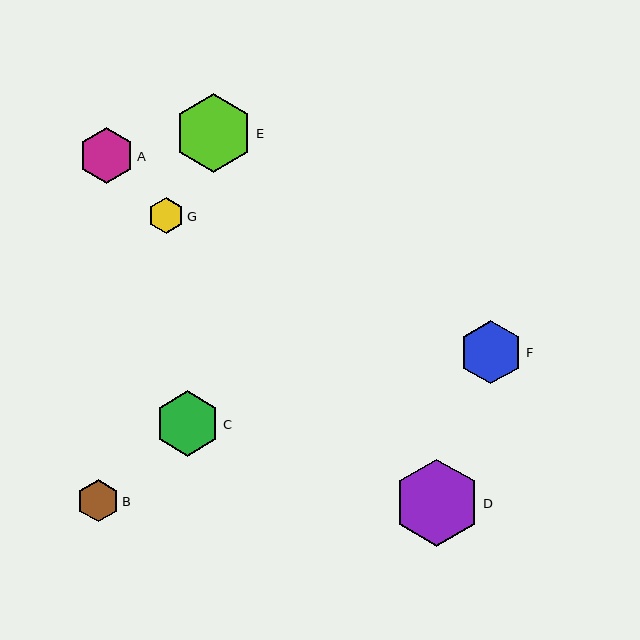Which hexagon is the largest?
Hexagon D is the largest with a size of approximately 87 pixels.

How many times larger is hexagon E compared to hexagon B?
Hexagon E is approximately 1.9 times the size of hexagon B.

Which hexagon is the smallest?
Hexagon G is the smallest with a size of approximately 35 pixels.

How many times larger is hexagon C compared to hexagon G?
Hexagon C is approximately 1.8 times the size of hexagon G.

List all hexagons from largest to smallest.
From largest to smallest: D, E, C, F, A, B, G.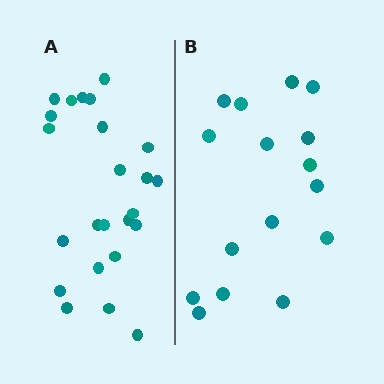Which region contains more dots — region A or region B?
Region A (the left region) has more dots.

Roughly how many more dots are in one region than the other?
Region A has roughly 8 or so more dots than region B.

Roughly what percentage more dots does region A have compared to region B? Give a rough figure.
About 50% more.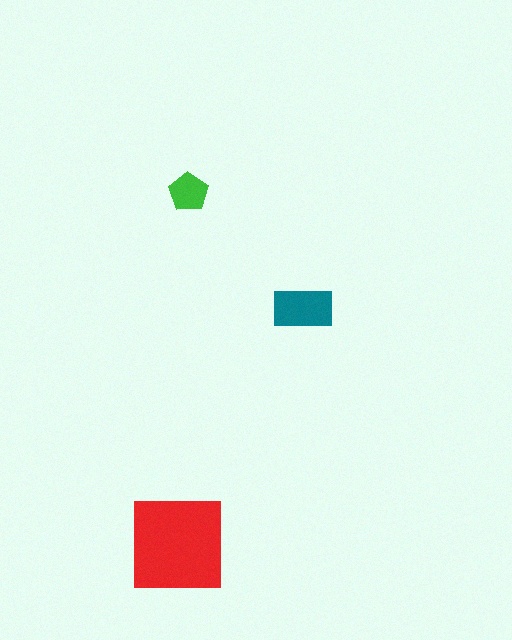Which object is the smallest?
The green pentagon.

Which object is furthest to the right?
The teal rectangle is rightmost.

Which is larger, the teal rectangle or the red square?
The red square.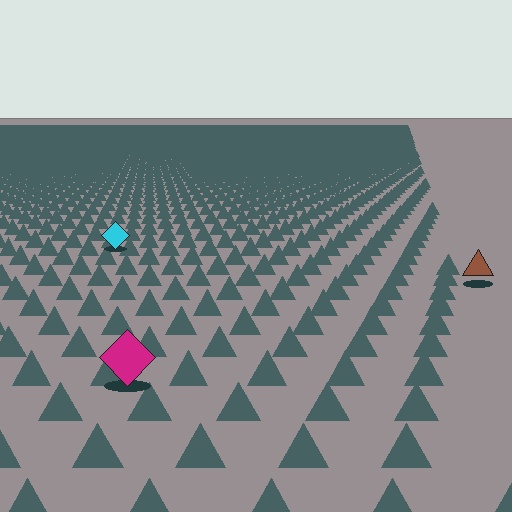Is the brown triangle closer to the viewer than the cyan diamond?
Yes. The brown triangle is closer — you can tell from the texture gradient: the ground texture is coarser near it.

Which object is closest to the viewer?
The magenta diamond is closest. The texture marks near it are larger and more spread out.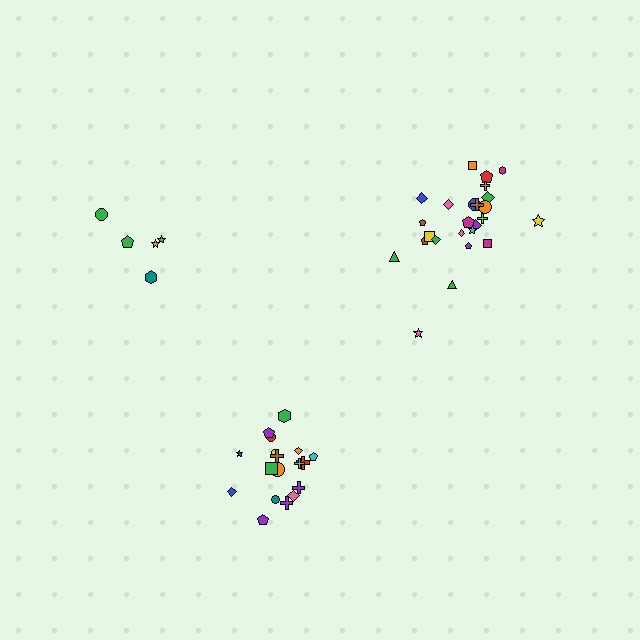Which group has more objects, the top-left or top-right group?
The top-right group.